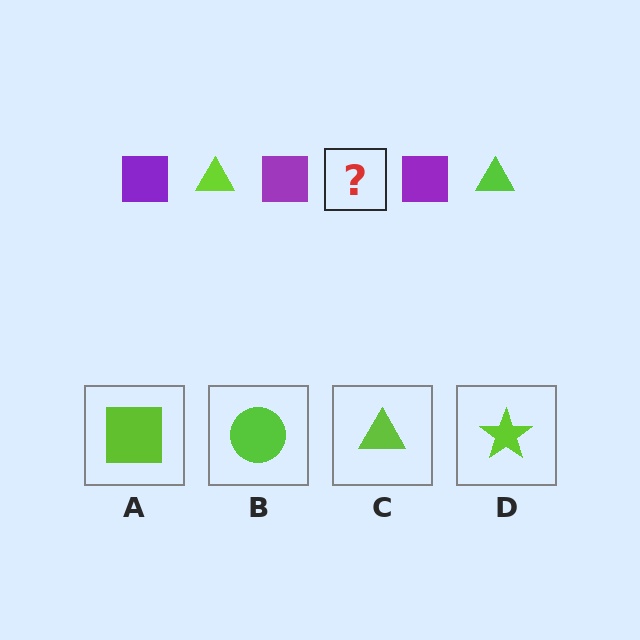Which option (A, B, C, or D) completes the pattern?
C.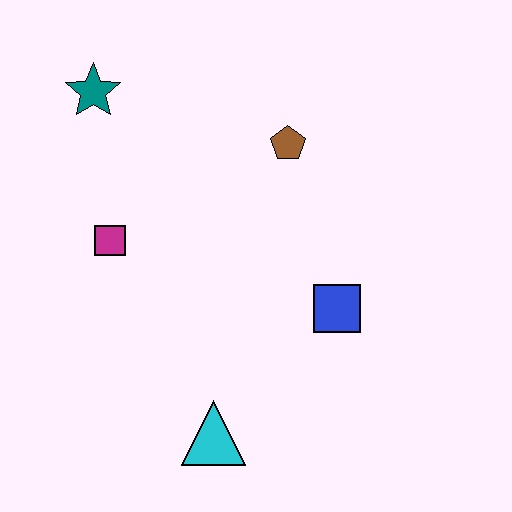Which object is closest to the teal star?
The magenta square is closest to the teal star.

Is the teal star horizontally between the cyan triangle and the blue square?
No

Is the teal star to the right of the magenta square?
No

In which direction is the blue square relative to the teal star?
The blue square is to the right of the teal star.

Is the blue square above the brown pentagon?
No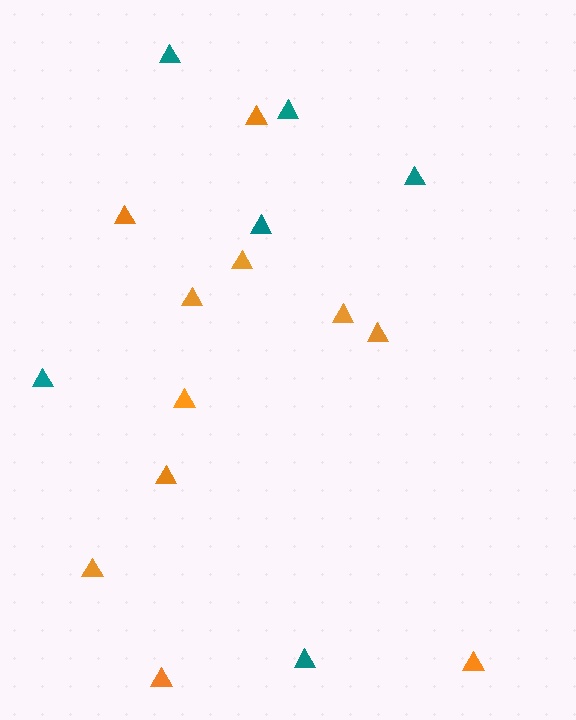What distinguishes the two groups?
There are 2 groups: one group of orange triangles (11) and one group of teal triangles (6).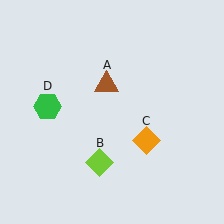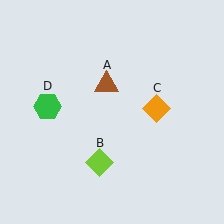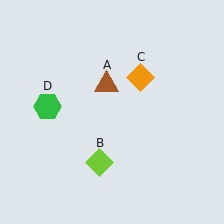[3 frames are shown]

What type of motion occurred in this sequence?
The orange diamond (object C) rotated counterclockwise around the center of the scene.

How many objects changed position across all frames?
1 object changed position: orange diamond (object C).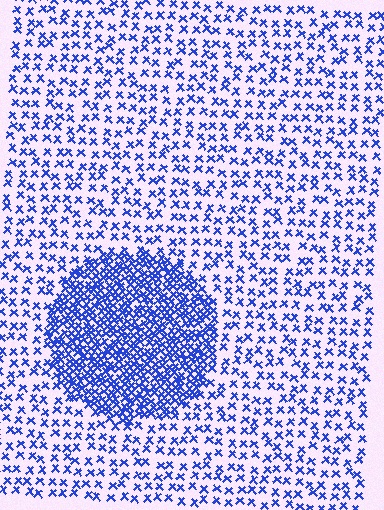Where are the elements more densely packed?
The elements are more densely packed inside the circle boundary.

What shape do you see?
I see a circle.